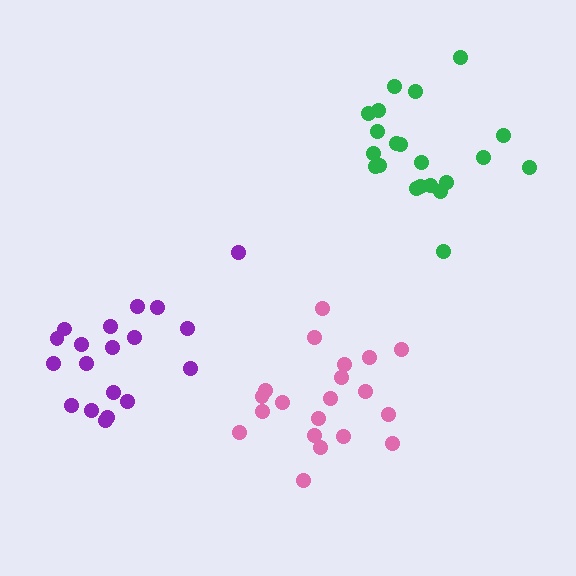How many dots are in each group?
Group 1: 19 dots, Group 2: 20 dots, Group 3: 21 dots (60 total).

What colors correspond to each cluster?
The clusters are colored: purple, pink, green.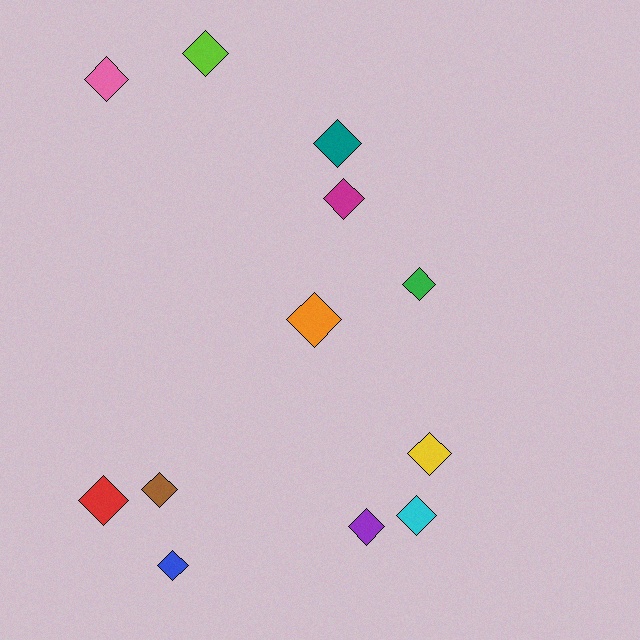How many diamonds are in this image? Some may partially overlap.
There are 12 diamonds.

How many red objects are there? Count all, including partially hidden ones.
There is 1 red object.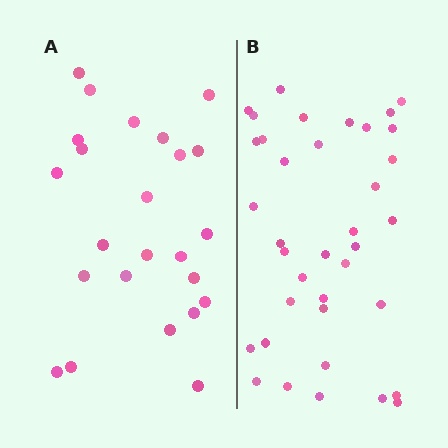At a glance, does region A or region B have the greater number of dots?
Region B (the right region) has more dots.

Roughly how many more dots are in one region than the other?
Region B has approximately 15 more dots than region A.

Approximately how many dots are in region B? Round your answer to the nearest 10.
About 40 dots. (The exact count is 37, which rounds to 40.)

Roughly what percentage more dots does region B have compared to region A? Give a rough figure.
About 55% more.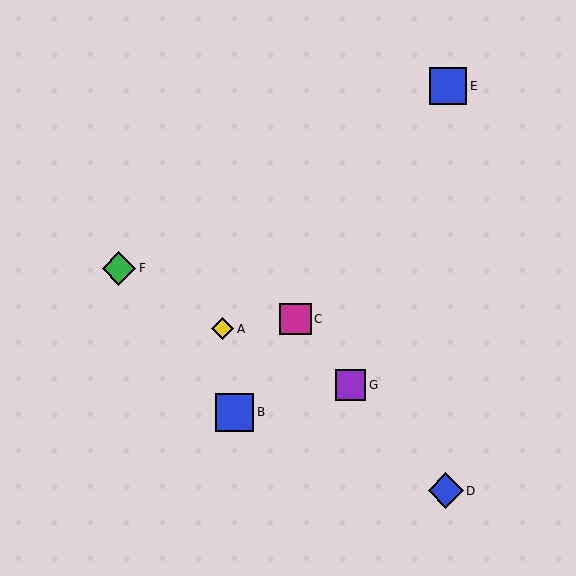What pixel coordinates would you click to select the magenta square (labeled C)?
Click at (295, 319) to select the magenta square C.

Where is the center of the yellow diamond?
The center of the yellow diamond is at (223, 329).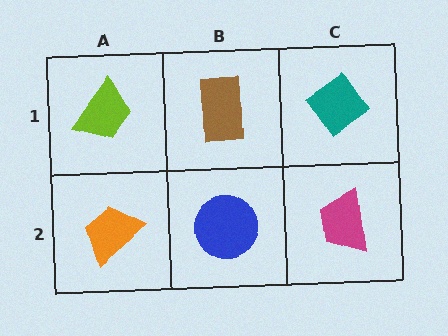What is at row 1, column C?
A teal diamond.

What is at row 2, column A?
An orange trapezoid.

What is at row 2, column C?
A magenta trapezoid.